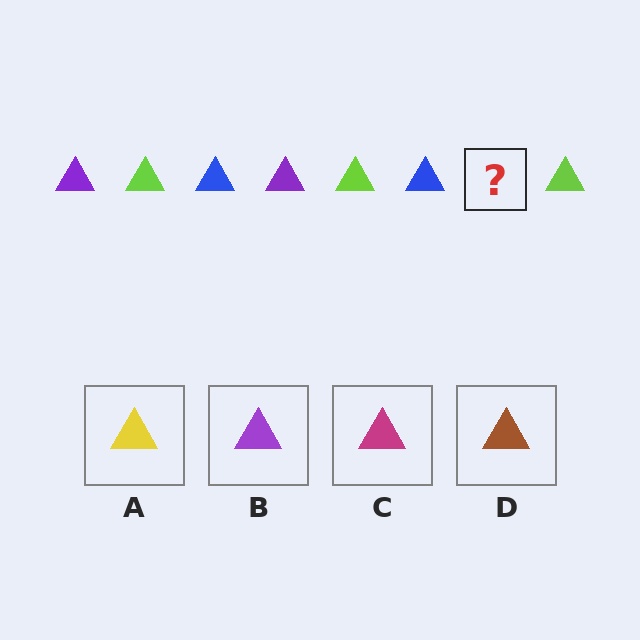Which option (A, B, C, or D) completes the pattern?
B.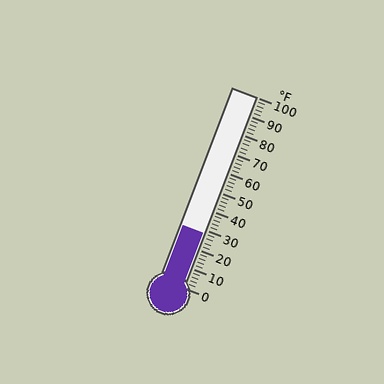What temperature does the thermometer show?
The thermometer shows approximately 28°F.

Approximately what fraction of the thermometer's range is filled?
The thermometer is filled to approximately 30% of its range.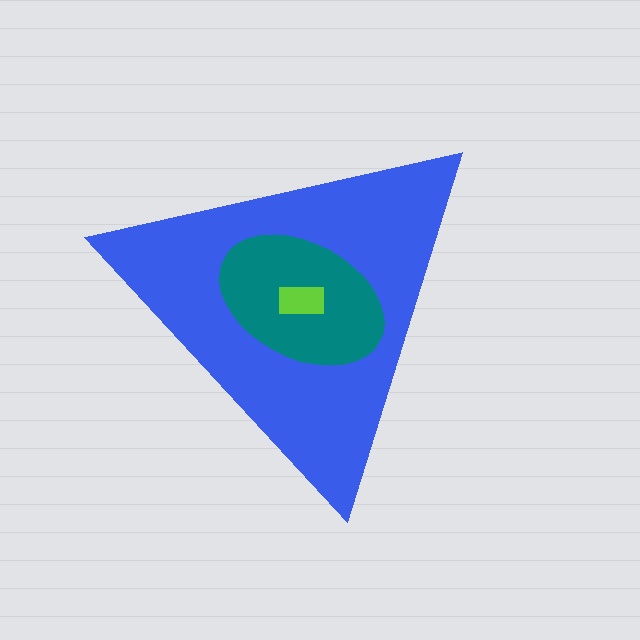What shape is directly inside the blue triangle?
The teal ellipse.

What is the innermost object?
The lime rectangle.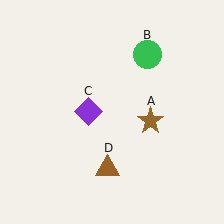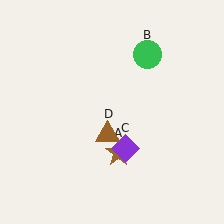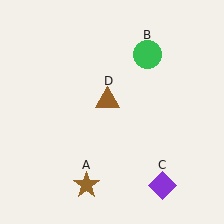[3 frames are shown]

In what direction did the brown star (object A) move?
The brown star (object A) moved down and to the left.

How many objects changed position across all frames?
3 objects changed position: brown star (object A), purple diamond (object C), brown triangle (object D).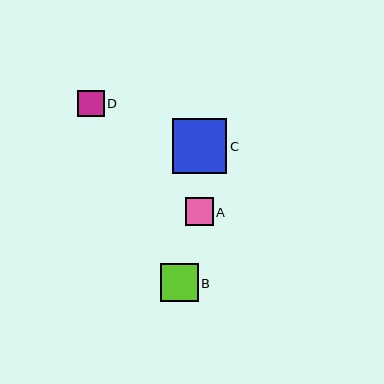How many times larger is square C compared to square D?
Square C is approximately 2.0 times the size of square D.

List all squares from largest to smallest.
From largest to smallest: C, B, A, D.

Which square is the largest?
Square C is the largest with a size of approximately 54 pixels.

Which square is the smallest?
Square D is the smallest with a size of approximately 27 pixels.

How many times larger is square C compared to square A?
Square C is approximately 2.0 times the size of square A.